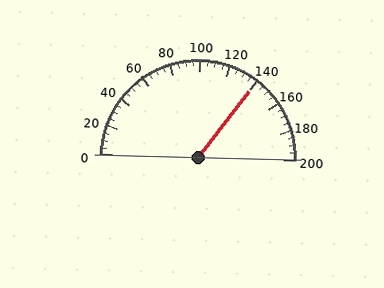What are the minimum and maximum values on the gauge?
The gauge ranges from 0 to 200.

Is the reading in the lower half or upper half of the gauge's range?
The reading is in the upper half of the range (0 to 200).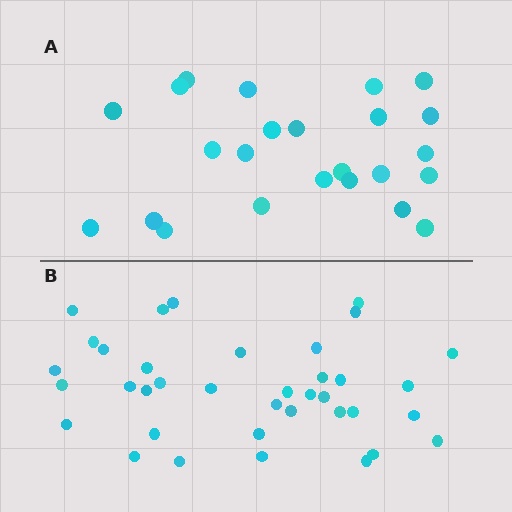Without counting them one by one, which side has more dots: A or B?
Region B (the bottom region) has more dots.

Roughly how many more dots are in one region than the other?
Region B has approximately 15 more dots than region A.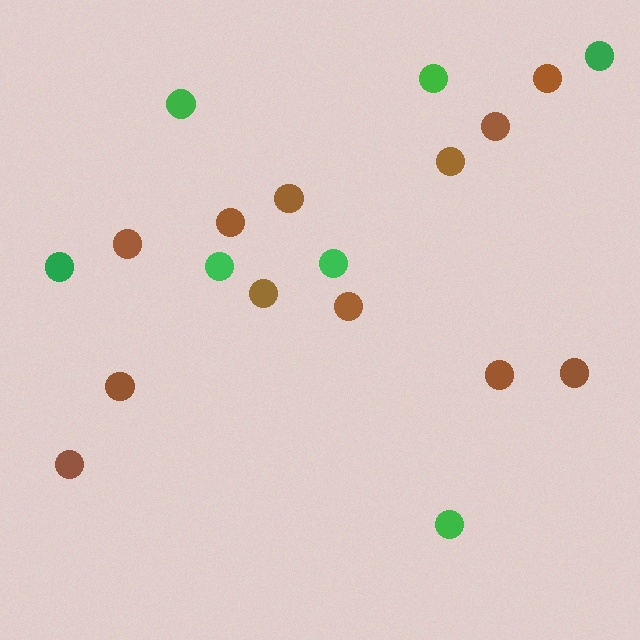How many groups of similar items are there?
There are 2 groups: one group of brown circles (12) and one group of green circles (7).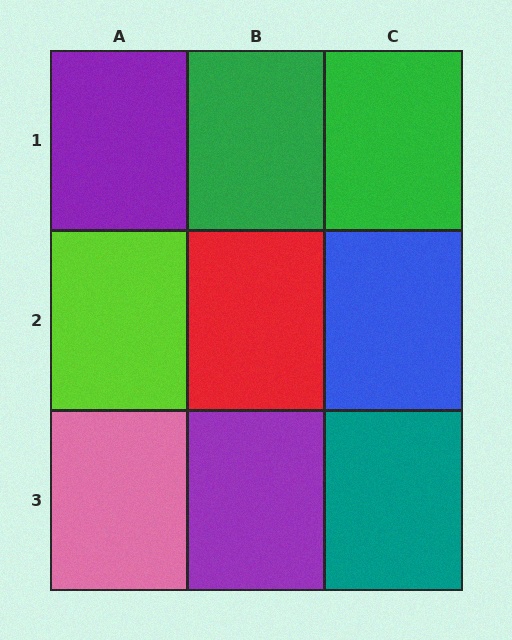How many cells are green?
2 cells are green.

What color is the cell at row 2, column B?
Red.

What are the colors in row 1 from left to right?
Purple, green, green.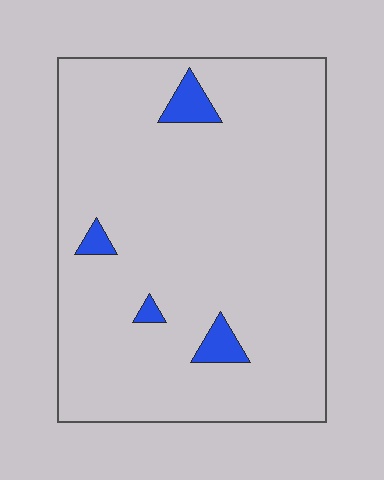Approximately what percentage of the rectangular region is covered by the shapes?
Approximately 5%.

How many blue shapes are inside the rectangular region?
4.